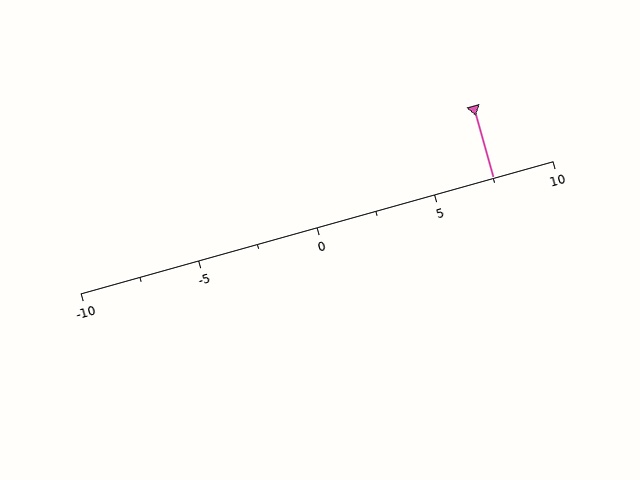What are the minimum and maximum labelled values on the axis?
The axis runs from -10 to 10.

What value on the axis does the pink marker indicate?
The marker indicates approximately 7.5.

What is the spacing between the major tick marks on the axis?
The major ticks are spaced 5 apart.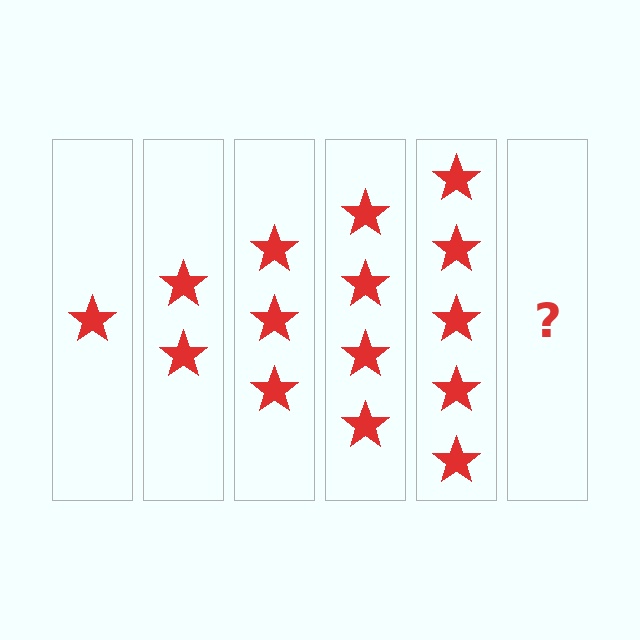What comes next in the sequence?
The next element should be 6 stars.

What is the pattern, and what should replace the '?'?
The pattern is that each step adds one more star. The '?' should be 6 stars.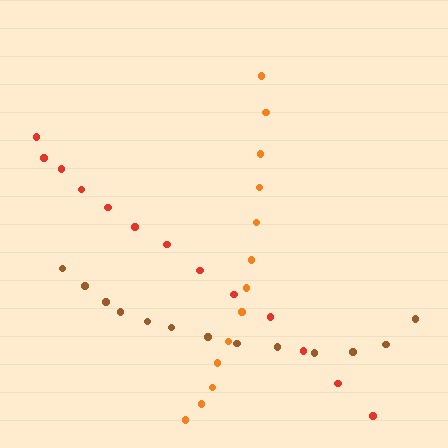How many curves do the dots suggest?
There are 3 distinct paths.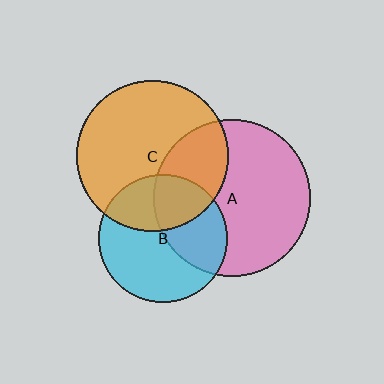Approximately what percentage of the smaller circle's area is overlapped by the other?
Approximately 30%.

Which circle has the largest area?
Circle A (pink).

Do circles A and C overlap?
Yes.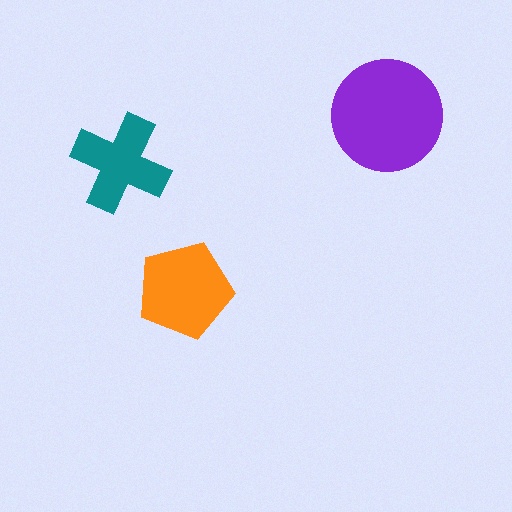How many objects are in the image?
There are 3 objects in the image.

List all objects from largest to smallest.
The purple circle, the orange pentagon, the teal cross.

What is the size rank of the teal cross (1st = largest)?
3rd.